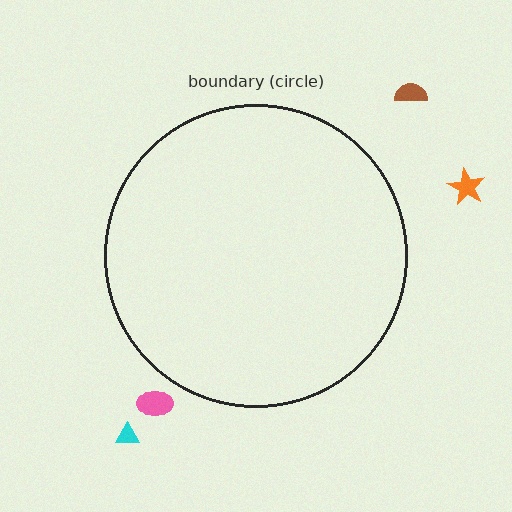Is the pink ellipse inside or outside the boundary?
Outside.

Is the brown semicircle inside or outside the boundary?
Outside.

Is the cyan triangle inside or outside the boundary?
Outside.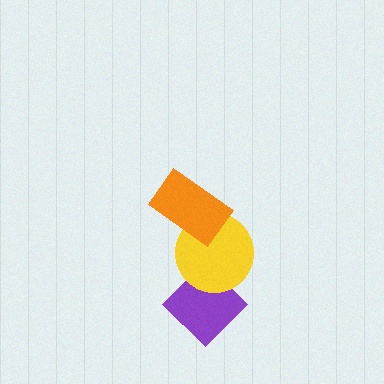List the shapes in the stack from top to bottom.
From top to bottom: the orange rectangle, the yellow circle, the purple diamond.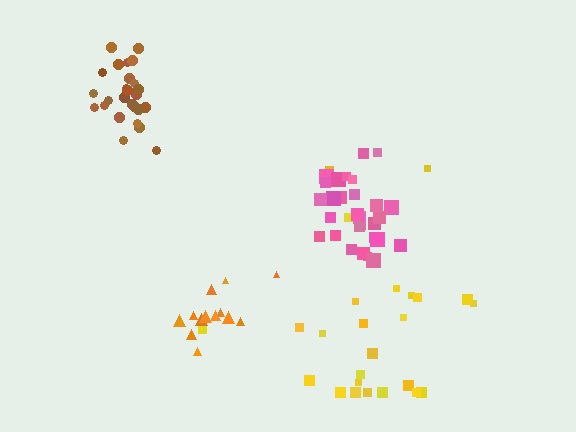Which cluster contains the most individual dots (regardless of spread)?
Pink (30).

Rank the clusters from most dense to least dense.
brown, pink, orange, yellow.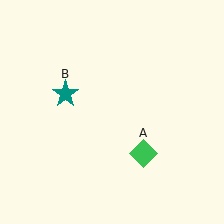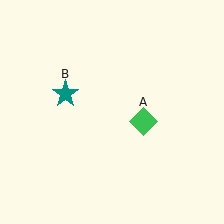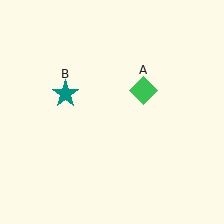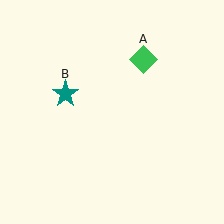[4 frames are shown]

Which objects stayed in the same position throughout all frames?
Teal star (object B) remained stationary.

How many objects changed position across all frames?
1 object changed position: green diamond (object A).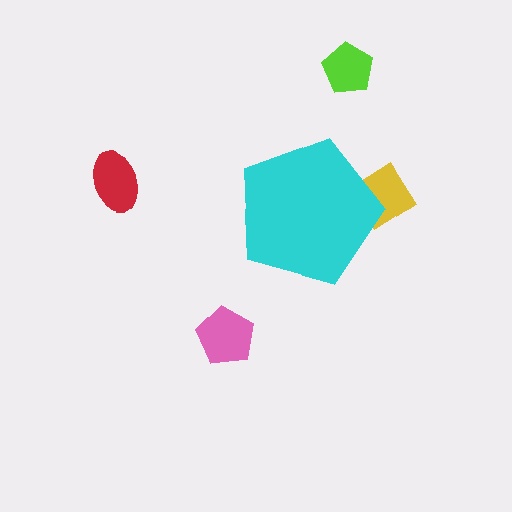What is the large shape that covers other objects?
A cyan pentagon.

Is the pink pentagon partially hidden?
No, the pink pentagon is fully visible.